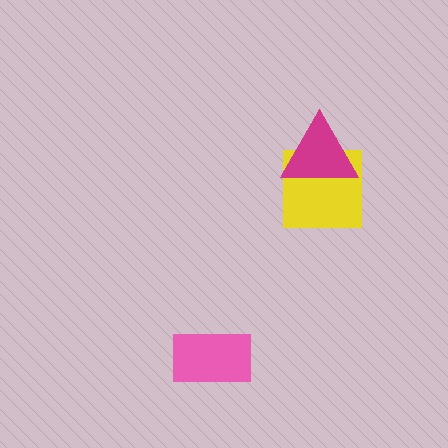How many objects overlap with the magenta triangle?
1 object overlaps with the magenta triangle.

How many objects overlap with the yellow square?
1 object overlaps with the yellow square.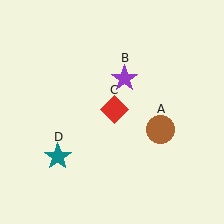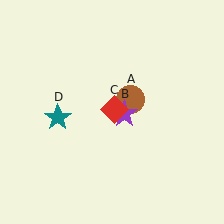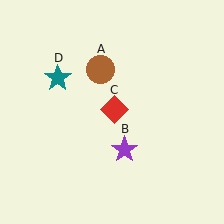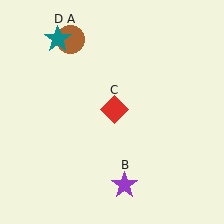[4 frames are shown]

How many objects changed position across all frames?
3 objects changed position: brown circle (object A), purple star (object B), teal star (object D).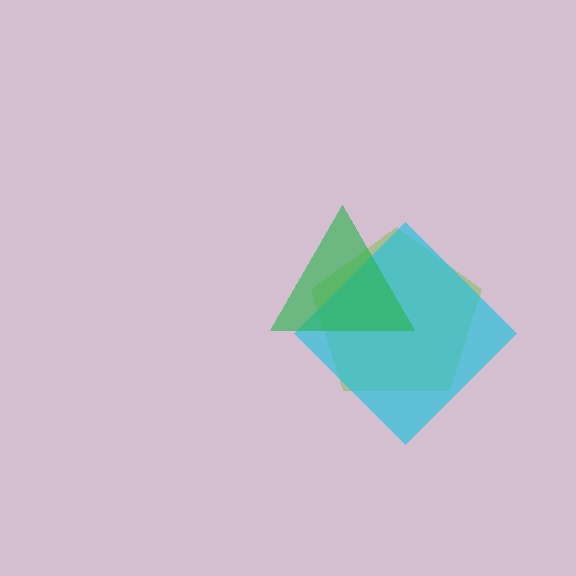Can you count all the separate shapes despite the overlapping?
Yes, there are 3 separate shapes.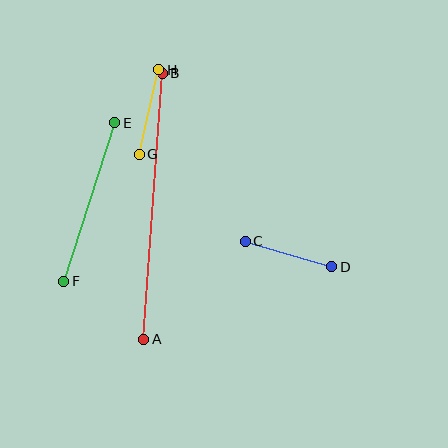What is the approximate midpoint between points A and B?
The midpoint is at approximately (153, 206) pixels.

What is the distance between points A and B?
The distance is approximately 267 pixels.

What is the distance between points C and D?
The distance is approximately 90 pixels.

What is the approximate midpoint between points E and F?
The midpoint is at approximately (89, 202) pixels.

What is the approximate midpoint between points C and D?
The midpoint is at approximately (289, 254) pixels.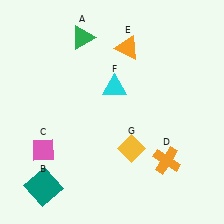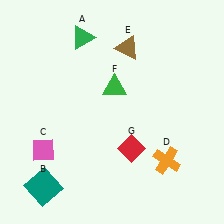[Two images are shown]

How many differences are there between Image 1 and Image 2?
There are 3 differences between the two images.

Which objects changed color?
E changed from orange to brown. F changed from cyan to green. G changed from yellow to red.